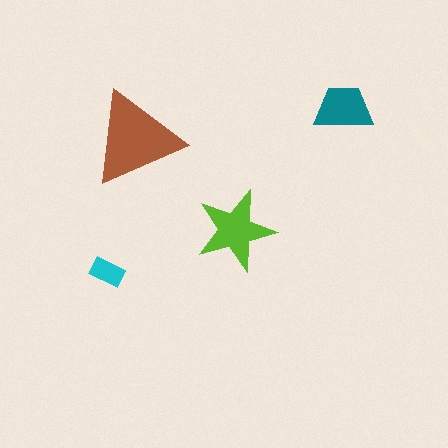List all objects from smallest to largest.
The cyan rectangle, the teal trapezoid, the lime star, the brown triangle.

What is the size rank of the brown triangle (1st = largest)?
1st.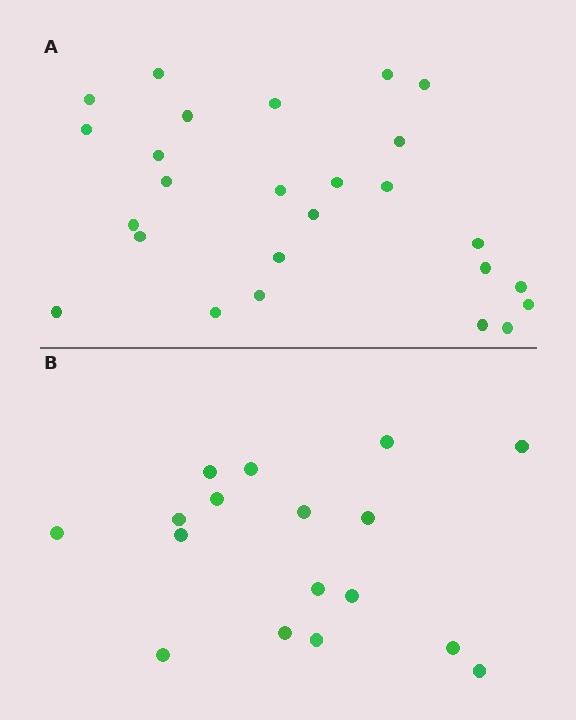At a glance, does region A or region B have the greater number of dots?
Region A (the top region) has more dots.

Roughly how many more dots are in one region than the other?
Region A has roughly 8 or so more dots than region B.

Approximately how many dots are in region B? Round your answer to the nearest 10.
About 20 dots. (The exact count is 17, which rounds to 20.)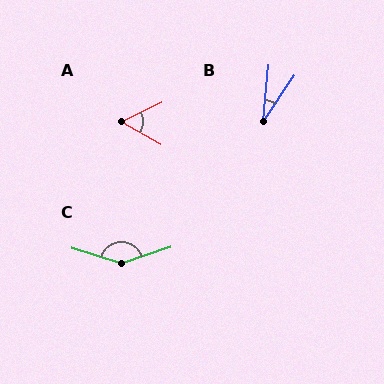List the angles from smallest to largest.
B (28°), A (55°), C (145°).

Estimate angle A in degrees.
Approximately 55 degrees.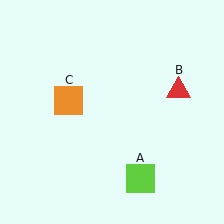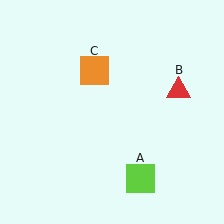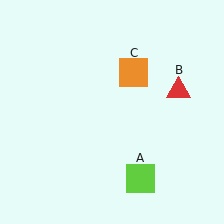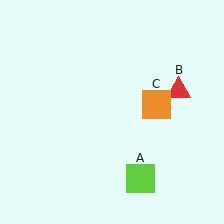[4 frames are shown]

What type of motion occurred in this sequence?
The orange square (object C) rotated clockwise around the center of the scene.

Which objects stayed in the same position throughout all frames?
Lime square (object A) and red triangle (object B) remained stationary.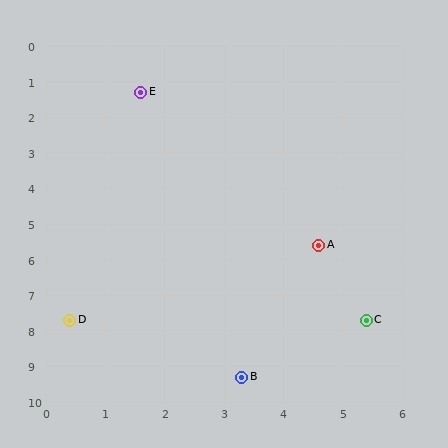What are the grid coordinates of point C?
Point C is at approximately (5.4, 7.7).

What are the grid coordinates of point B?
Point B is at approximately (3.3, 9.3).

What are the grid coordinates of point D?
Point D is at approximately (0.4, 7.7).